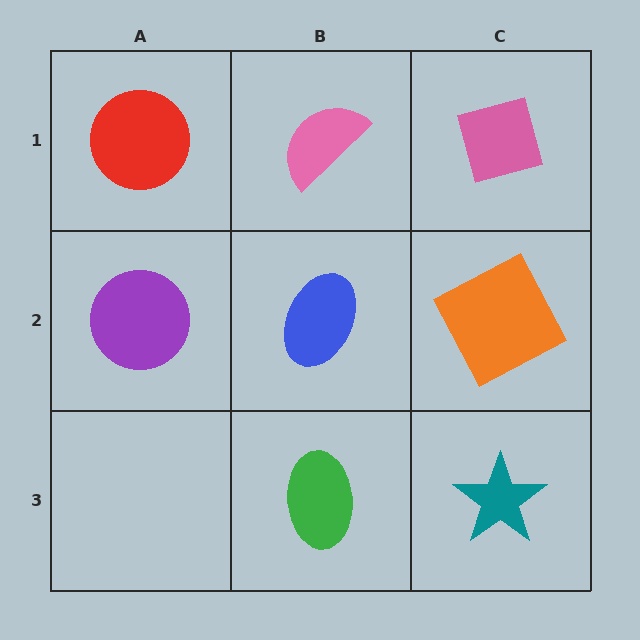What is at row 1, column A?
A red circle.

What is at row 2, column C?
An orange square.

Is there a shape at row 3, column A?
No, that cell is empty.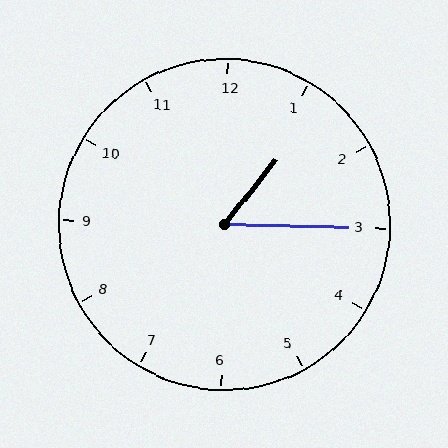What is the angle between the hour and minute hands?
Approximately 52 degrees.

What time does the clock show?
1:15.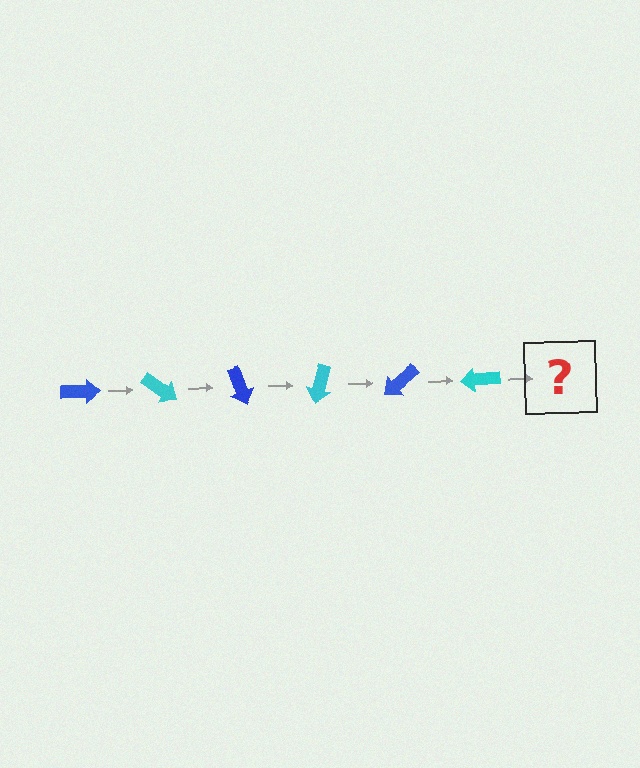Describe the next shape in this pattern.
It should be a blue arrow, rotated 210 degrees from the start.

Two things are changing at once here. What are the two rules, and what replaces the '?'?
The two rules are that it rotates 35 degrees each step and the color cycles through blue and cyan. The '?' should be a blue arrow, rotated 210 degrees from the start.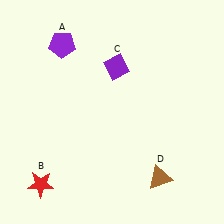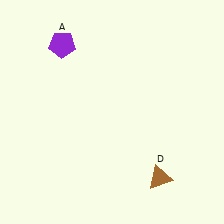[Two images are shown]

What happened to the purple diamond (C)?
The purple diamond (C) was removed in Image 2. It was in the top-right area of Image 1.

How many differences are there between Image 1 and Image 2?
There are 2 differences between the two images.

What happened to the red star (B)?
The red star (B) was removed in Image 2. It was in the bottom-left area of Image 1.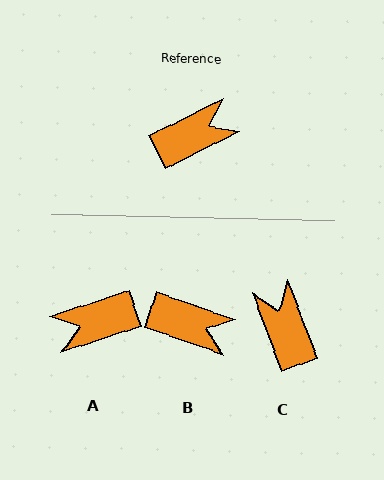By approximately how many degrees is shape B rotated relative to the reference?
Approximately 46 degrees clockwise.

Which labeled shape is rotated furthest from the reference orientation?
A, about 171 degrees away.